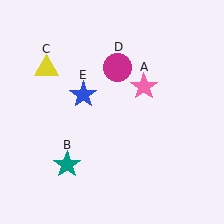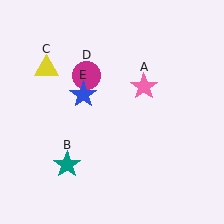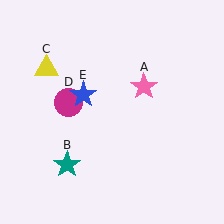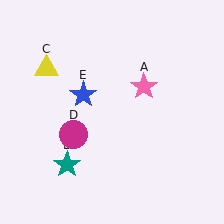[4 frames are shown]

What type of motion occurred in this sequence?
The magenta circle (object D) rotated counterclockwise around the center of the scene.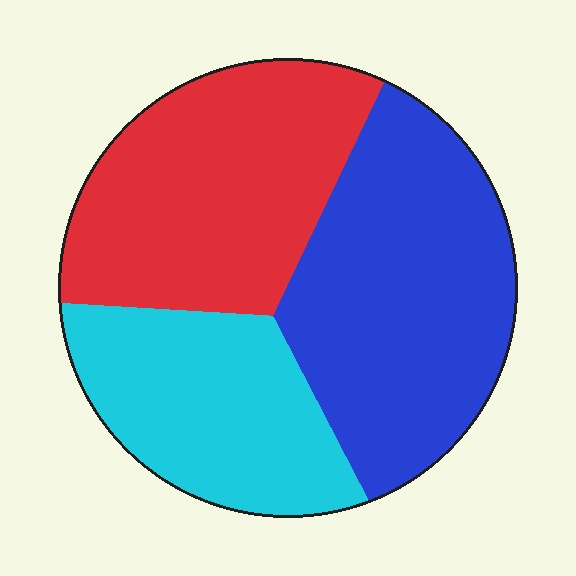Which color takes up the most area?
Blue, at roughly 40%.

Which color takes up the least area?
Cyan, at roughly 25%.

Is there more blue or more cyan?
Blue.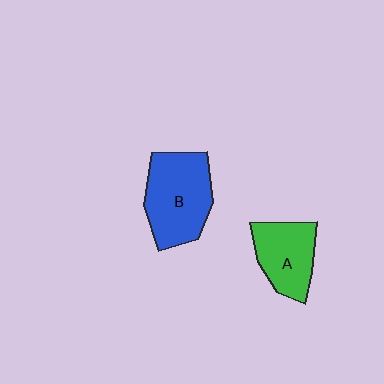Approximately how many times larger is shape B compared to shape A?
Approximately 1.4 times.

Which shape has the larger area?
Shape B (blue).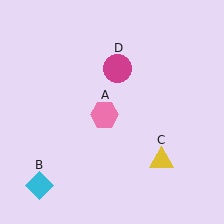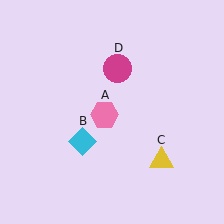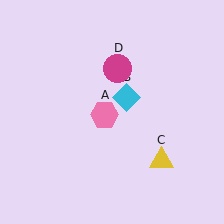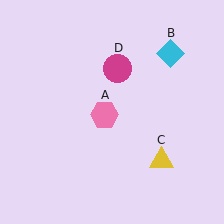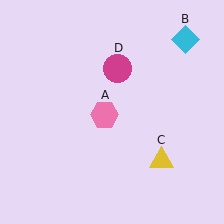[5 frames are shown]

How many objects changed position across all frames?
1 object changed position: cyan diamond (object B).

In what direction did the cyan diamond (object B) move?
The cyan diamond (object B) moved up and to the right.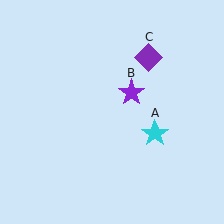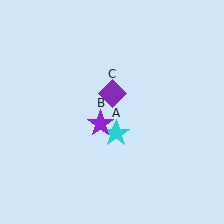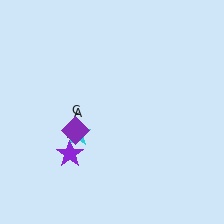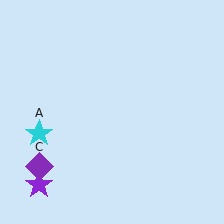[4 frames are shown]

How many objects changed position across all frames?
3 objects changed position: cyan star (object A), purple star (object B), purple diamond (object C).